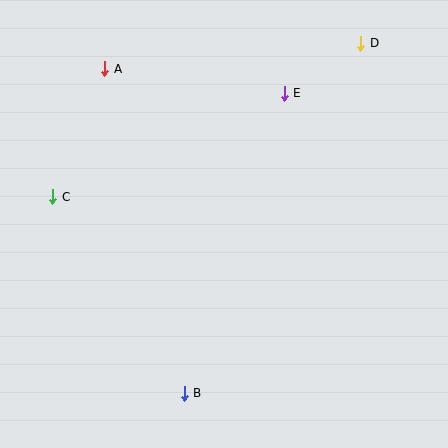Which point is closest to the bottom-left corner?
Point B is closest to the bottom-left corner.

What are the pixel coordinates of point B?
Point B is at (184, 393).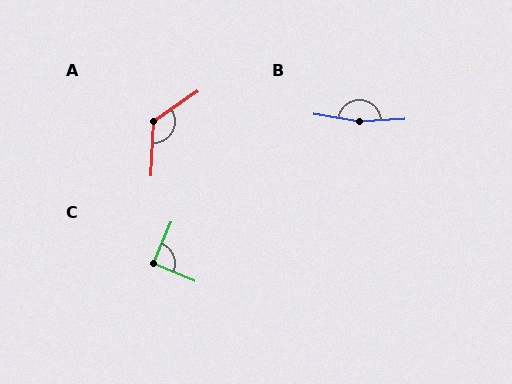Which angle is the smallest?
C, at approximately 91 degrees.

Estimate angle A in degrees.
Approximately 127 degrees.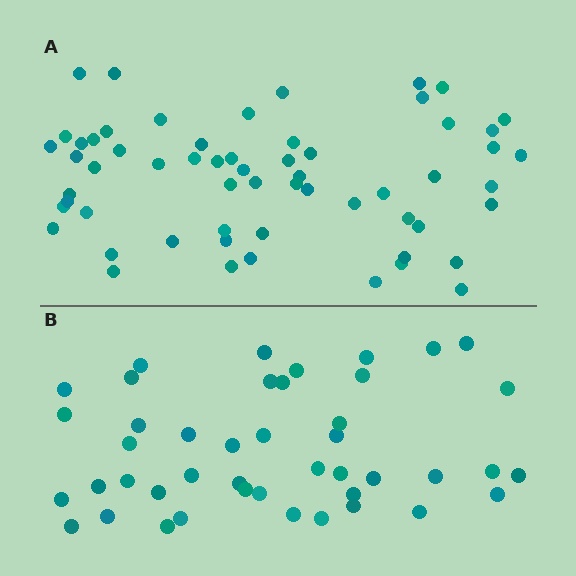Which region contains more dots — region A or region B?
Region A (the top region) has more dots.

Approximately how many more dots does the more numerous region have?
Region A has approximately 15 more dots than region B.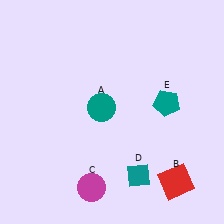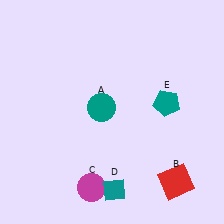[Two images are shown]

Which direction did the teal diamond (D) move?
The teal diamond (D) moved left.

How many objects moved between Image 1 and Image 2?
1 object moved between the two images.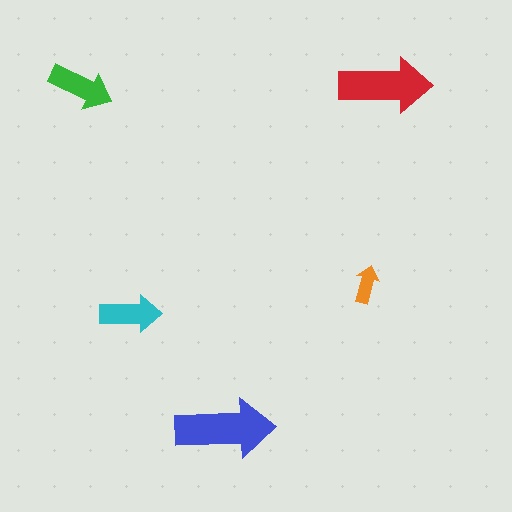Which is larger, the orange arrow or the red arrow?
The red one.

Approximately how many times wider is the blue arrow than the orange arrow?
About 2.5 times wider.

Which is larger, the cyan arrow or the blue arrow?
The blue one.